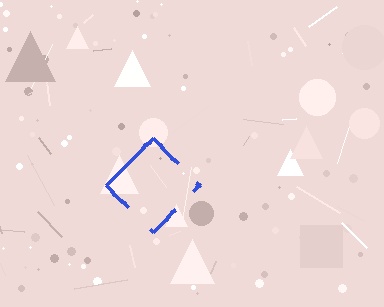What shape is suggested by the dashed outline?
The dashed outline suggests a diamond.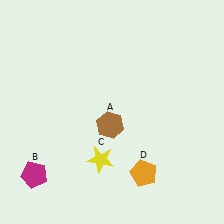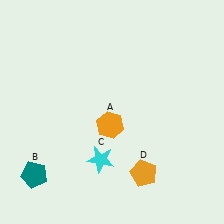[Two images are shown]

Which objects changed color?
A changed from brown to orange. B changed from magenta to teal. C changed from yellow to cyan.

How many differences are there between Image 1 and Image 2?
There are 3 differences between the two images.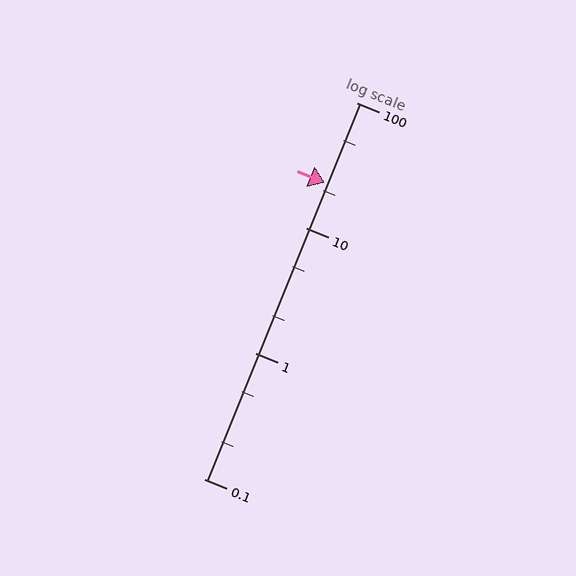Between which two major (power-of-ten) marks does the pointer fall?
The pointer is between 10 and 100.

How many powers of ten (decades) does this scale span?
The scale spans 3 decades, from 0.1 to 100.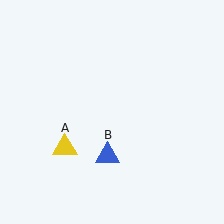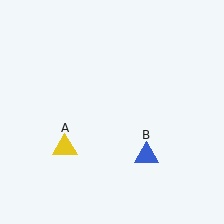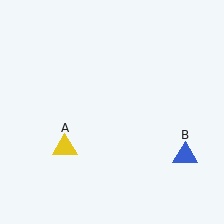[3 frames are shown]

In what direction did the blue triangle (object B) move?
The blue triangle (object B) moved right.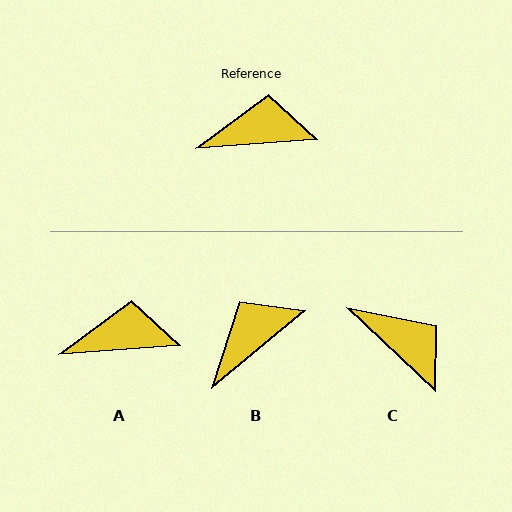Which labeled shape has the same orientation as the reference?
A.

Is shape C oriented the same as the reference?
No, it is off by about 48 degrees.